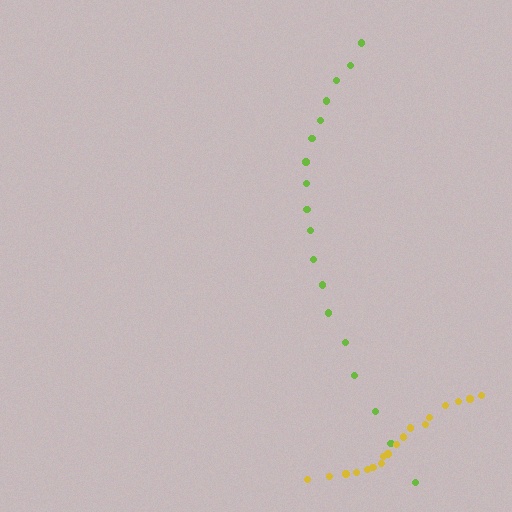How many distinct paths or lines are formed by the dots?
There are 2 distinct paths.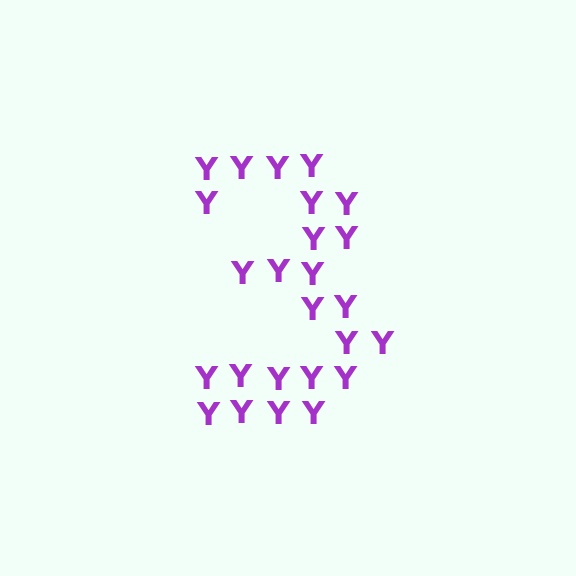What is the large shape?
The large shape is the digit 3.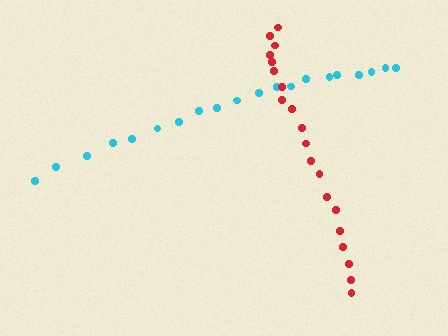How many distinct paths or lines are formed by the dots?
There are 2 distinct paths.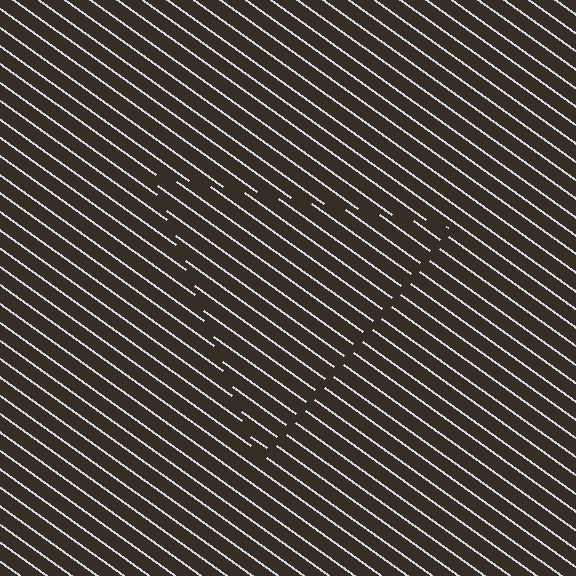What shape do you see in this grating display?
An illusory triangle. The interior of the shape contains the same grating, shifted by half a period — the contour is defined by the phase discontinuity where line-ends from the inner and outer gratings abut.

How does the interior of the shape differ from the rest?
The interior of the shape contains the same grating, shifted by half a period — the contour is defined by the phase discontinuity where line-ends from the inner and outer gratings abut.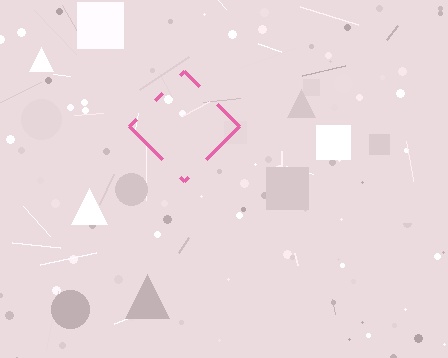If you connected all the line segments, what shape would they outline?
They would outline a diamond.